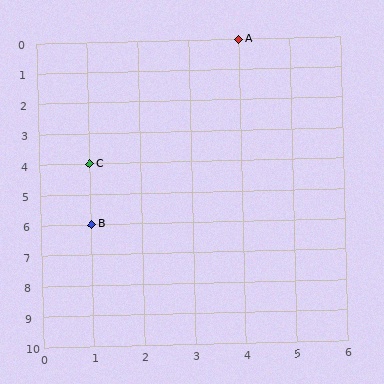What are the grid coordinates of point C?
Point C is at grid coordinates (1, 4).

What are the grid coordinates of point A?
Point A is at grid coordinates (4, 0).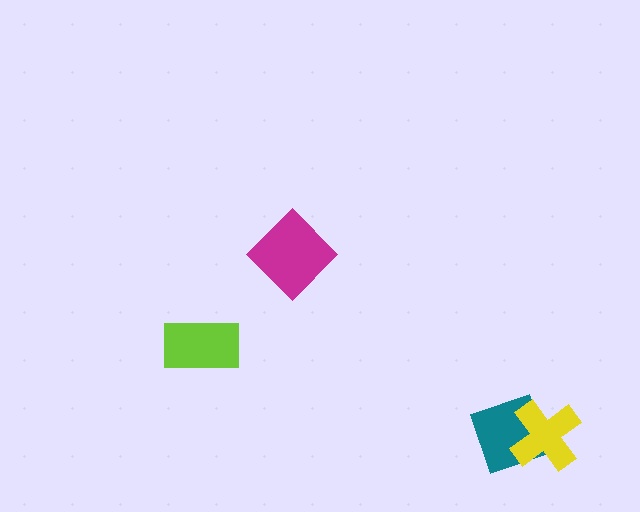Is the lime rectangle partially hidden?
No, no other shape covers it.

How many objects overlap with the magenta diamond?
0 objects overlap with the magenta diamond.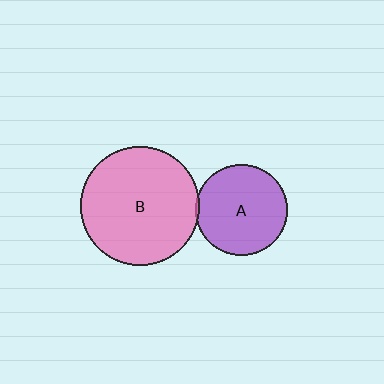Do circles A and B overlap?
Yes.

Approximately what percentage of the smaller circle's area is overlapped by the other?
Approximately 5%.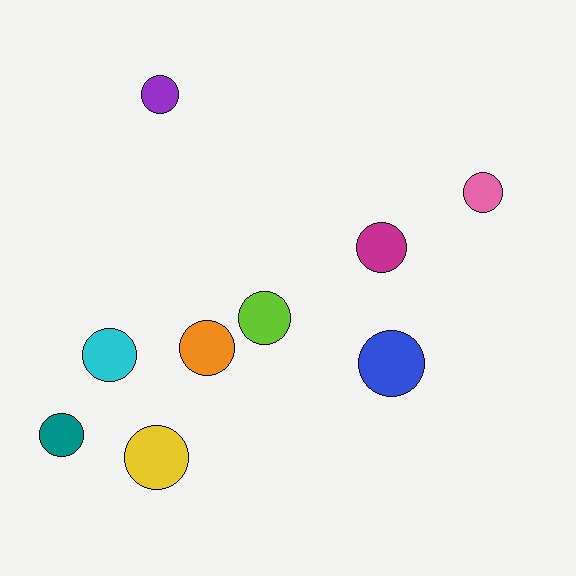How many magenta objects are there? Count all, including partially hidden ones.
There is 1 magenta object.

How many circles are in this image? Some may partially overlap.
There are 9 circles.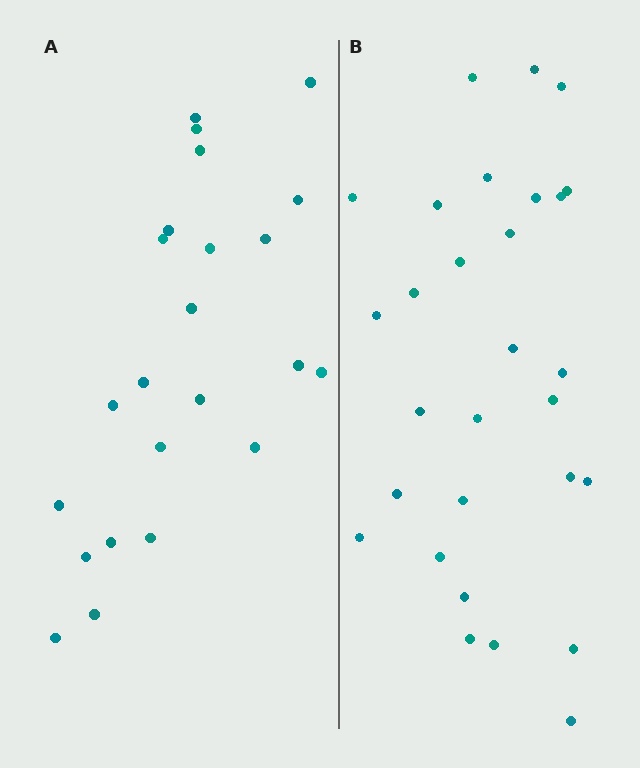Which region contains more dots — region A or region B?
Region B (the right region) has more dots.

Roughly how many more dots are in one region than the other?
Region B has about 6 more dots than region A.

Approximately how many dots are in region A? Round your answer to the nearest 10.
About 20 dots. (The exact count is 23, which rounds to 20.)